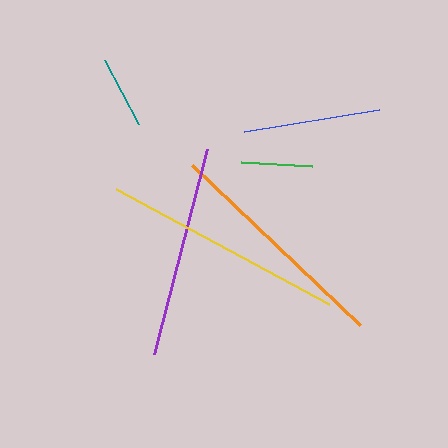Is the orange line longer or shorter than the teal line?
The orange line is longer than the teal line.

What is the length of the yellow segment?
The yellow segment is approximately 243 pixels long.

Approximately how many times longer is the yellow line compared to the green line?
The yellow line is approximately 3.4 times the length of the green line.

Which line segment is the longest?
The yellow line is the longest at approximately 243 pixels.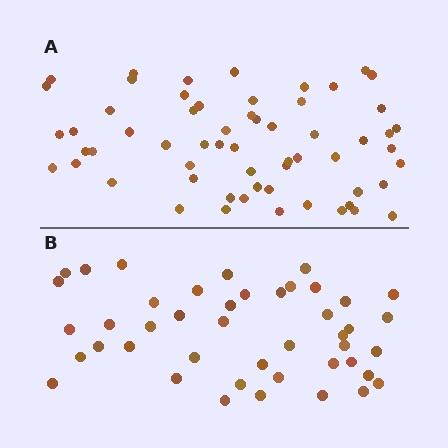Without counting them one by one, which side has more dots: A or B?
Region A (the top region) has more dots.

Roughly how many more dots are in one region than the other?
Region A has approximately 15 more dots than region B.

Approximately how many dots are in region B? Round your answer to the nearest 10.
About 40 dots. (The exact count is 44, which rounds to 40.)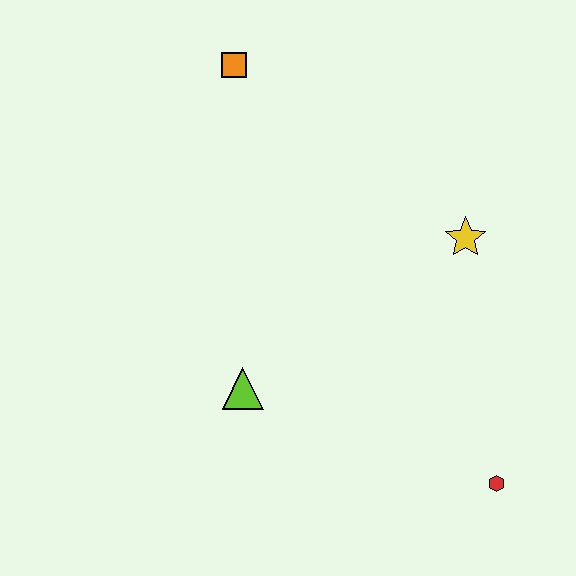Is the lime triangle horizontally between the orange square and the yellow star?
Yes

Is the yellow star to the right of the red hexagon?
No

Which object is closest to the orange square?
The yellow star is closest to the orange square.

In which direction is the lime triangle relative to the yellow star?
The lime triangle is to the left of the yellow star.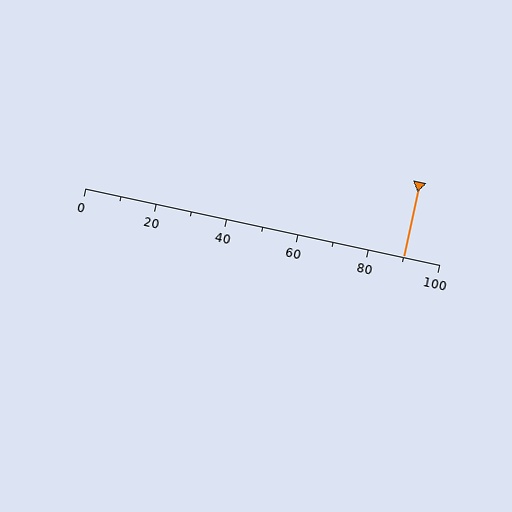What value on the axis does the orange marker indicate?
The marker indicates approximately 90.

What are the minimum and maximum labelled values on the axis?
The axis runs from 0 to 100.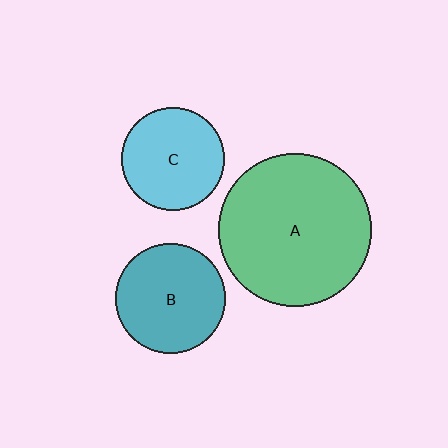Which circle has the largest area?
Circle A (green).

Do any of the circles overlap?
No, none of the circles overlap.